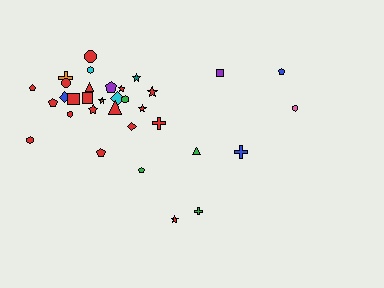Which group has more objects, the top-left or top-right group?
The top-left group.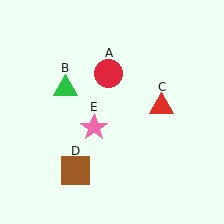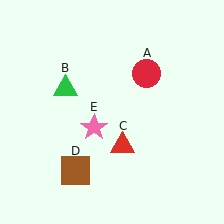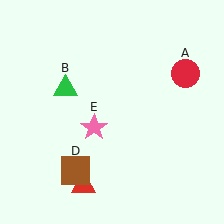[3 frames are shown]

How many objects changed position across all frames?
2 objects changed position: red circle (object A), red triangle (object C).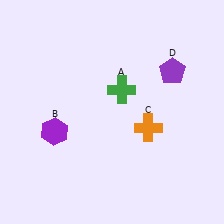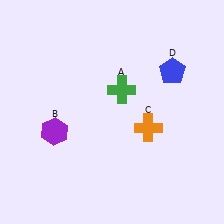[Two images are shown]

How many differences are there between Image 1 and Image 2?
There is 1 difference between the two images.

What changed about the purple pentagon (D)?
In Image 1, D is purple. In Image 2, it changed to blue.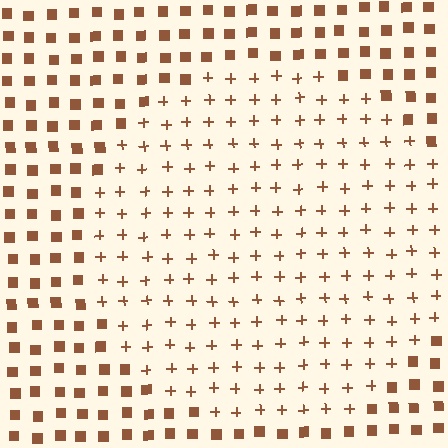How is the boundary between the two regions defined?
The boundary is defined by a change in element shape: plus signs inside vs. squares outside. All elements share the same color and spacing.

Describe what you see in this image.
The image is filled with small brown elements arranged in a uniform grid. A circle-shaped region contains plus signs, while the surrounding area contains squares. The boundary is defined purely by the change in element shape.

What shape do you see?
I see a circle.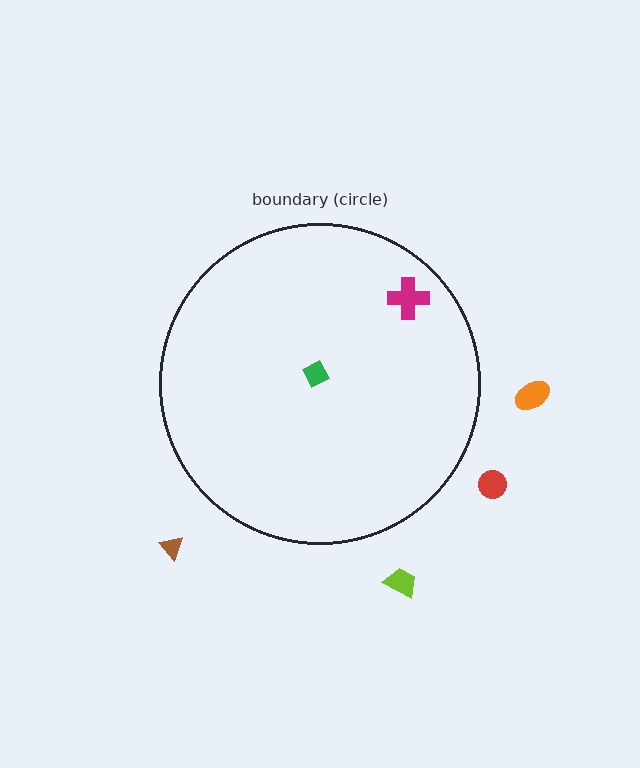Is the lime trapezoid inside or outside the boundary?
Outside.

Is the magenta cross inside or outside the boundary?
Inside.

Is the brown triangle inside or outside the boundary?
Outside.